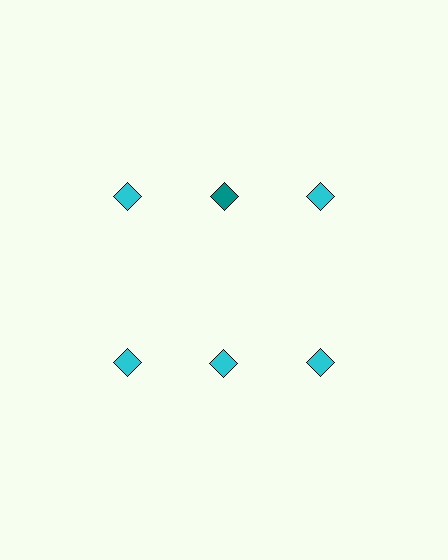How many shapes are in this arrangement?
There are 6 shapes arranged in a grid pattern.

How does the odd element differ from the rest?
It has a different color: teal instead of cyan.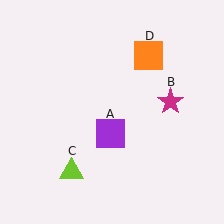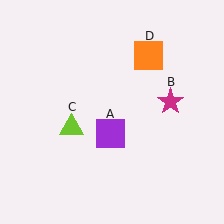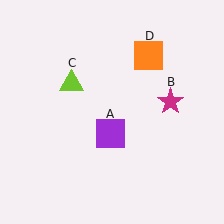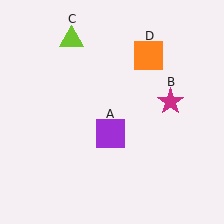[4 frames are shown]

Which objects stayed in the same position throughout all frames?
Purple square (object A) and magenta star (object B) and orange square (object D) remained stationary.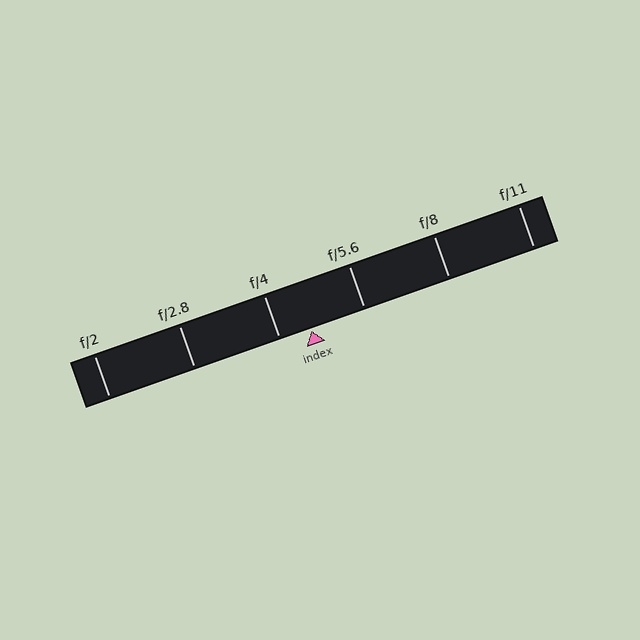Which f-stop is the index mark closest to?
The index mark is closest to f/4.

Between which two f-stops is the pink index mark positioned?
The index mark is between f/4 and f/5.6.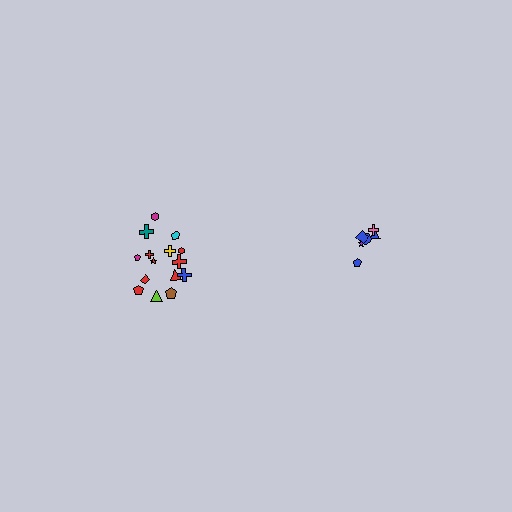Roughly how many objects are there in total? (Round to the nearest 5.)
Roughly 20 objects in total.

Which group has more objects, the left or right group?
The left group.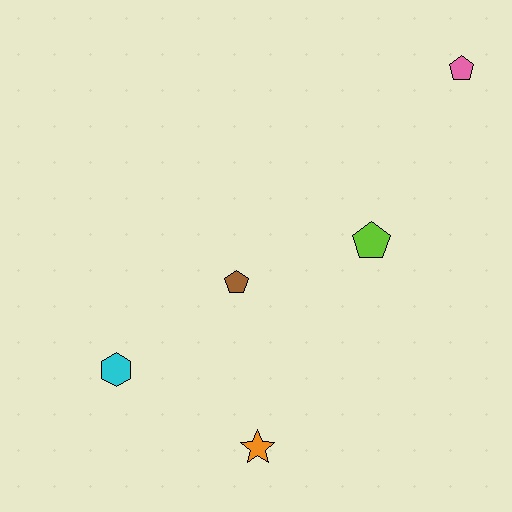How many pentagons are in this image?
There are 3 pentagons.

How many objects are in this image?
There are 5 objects.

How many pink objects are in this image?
There is 1 pink object.